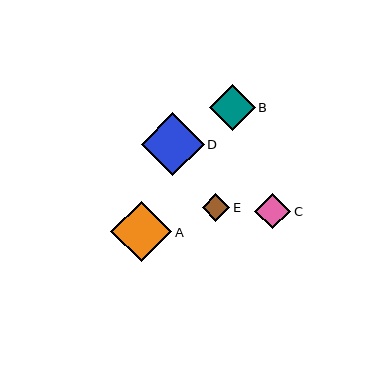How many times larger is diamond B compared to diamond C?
Diamond B is approximately 1.3 times the size of diamond C.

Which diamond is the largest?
Diamond D is the largest with a size of approximately 62 pixels.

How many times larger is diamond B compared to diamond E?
Diamond B is approximately 1.7 times the size of diamond E.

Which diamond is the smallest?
Diamond E is the smallest with a size of approximately 28 pixels.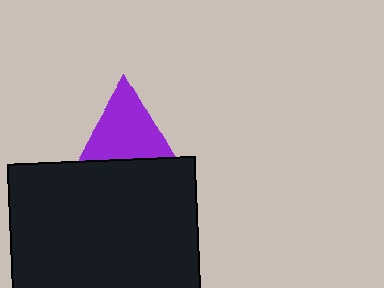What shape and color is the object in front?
The object in front is a black square.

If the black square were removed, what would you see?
You would see the complete purple triangle.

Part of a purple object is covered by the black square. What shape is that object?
It is a triangle.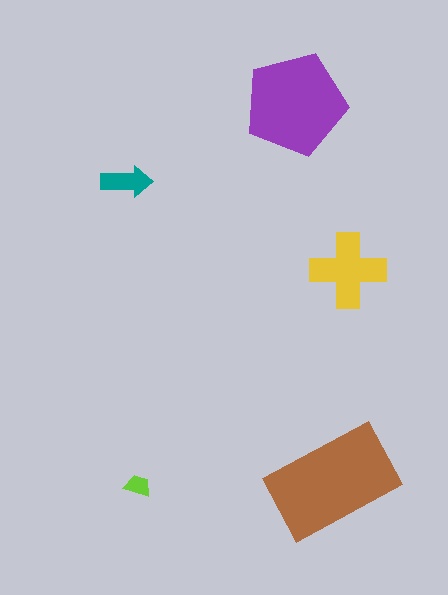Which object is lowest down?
The lime trapezoid is bottommost.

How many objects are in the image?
There are 5 objects in the image.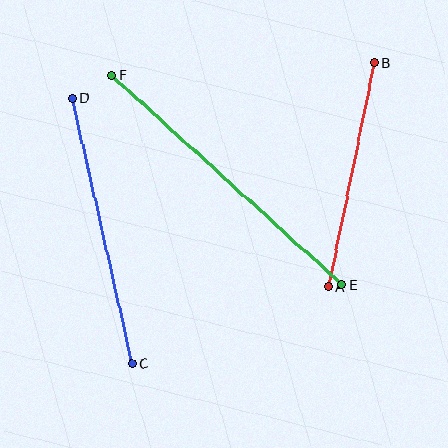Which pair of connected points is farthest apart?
Points E and F are farthest apart.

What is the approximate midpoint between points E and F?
The midpoint is at approximately (227, 180) pixels.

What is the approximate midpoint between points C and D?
The midpoint is at approximately (102, 231) pixels.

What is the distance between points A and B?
The distance is approximately 228 pixels.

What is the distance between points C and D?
The distance is approximately 272 pixels.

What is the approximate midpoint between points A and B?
The midpoint is at approximately (351, 175) pixels.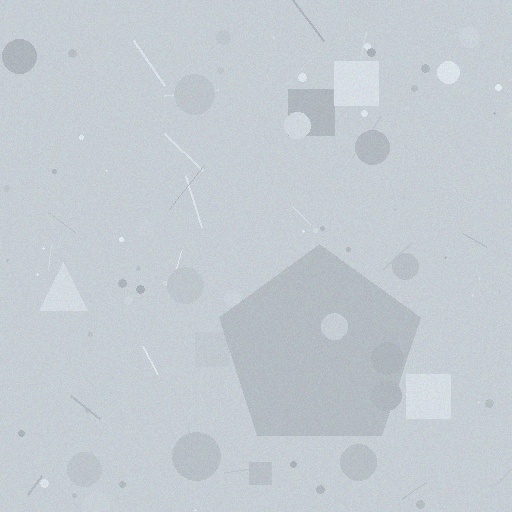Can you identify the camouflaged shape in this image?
The camouflaged shape is a pentagon.